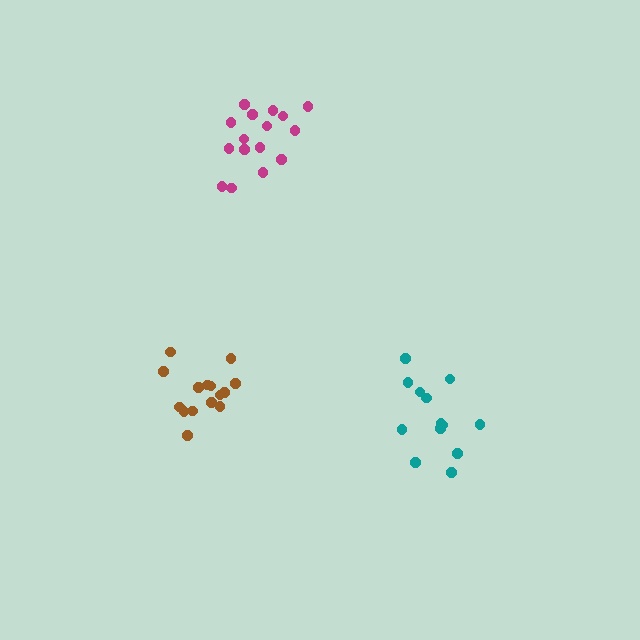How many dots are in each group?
Group 1: 17 dots, Group 2: 13 dots, Group 3: 15 dots (45 total).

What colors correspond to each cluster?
The clusters are colored: magenta, teal, brown.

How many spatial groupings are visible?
There are 3 spatial groupings.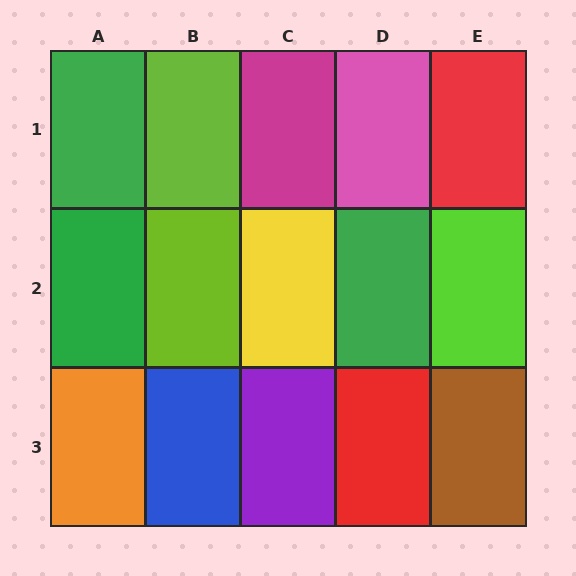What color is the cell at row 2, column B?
Lime.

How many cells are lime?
3 cells are lime.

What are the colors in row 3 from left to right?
Orange, blue, purple, red, brown.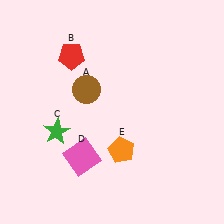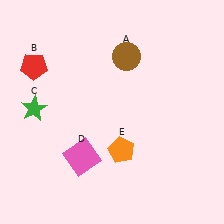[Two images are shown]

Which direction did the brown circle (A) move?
The brown circle (A) moved right.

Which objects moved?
The objects that moved are: the brown circle (A), the red pentagon (B), the green star (C).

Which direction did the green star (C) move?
The green star (C) moved up.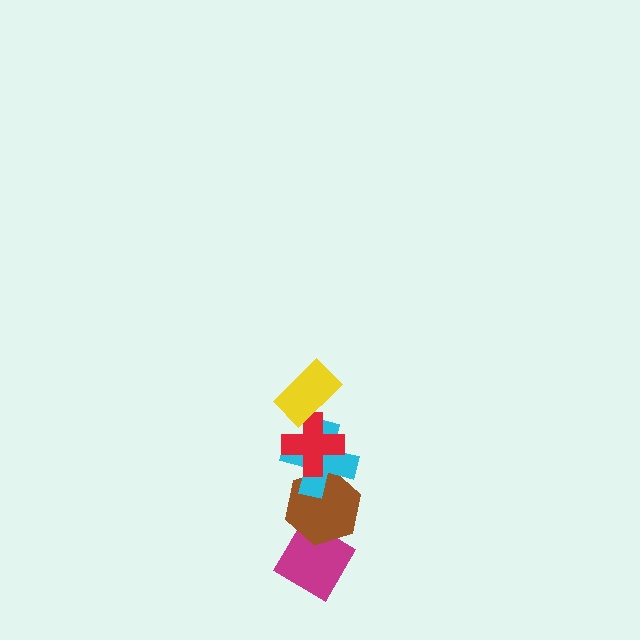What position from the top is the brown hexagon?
The brown hexagon is 4th from the top.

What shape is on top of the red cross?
The yellow rectangle is on top of the red cross.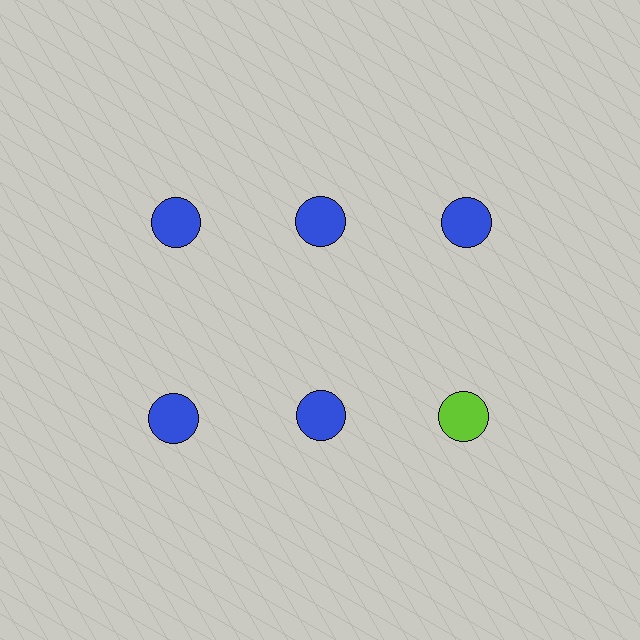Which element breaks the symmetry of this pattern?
The lime circle in the second row, center column breaks the symmetry. All other shapes are blue circles.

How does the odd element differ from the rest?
It has a different color: lime instead of blue.